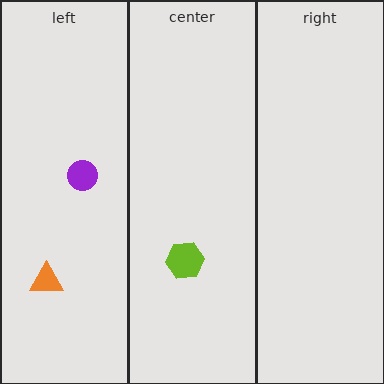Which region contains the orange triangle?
The left region.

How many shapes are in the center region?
1.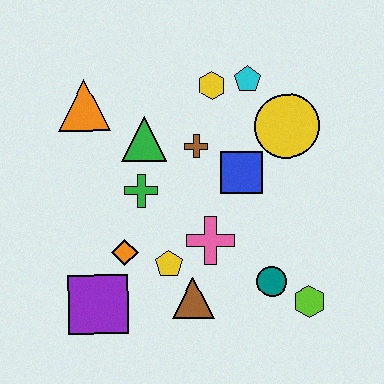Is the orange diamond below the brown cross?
Yes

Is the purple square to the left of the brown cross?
Yes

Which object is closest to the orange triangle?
The green triangle is closest to the orange triangle.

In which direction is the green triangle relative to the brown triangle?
The green triangle is above the brown triangle.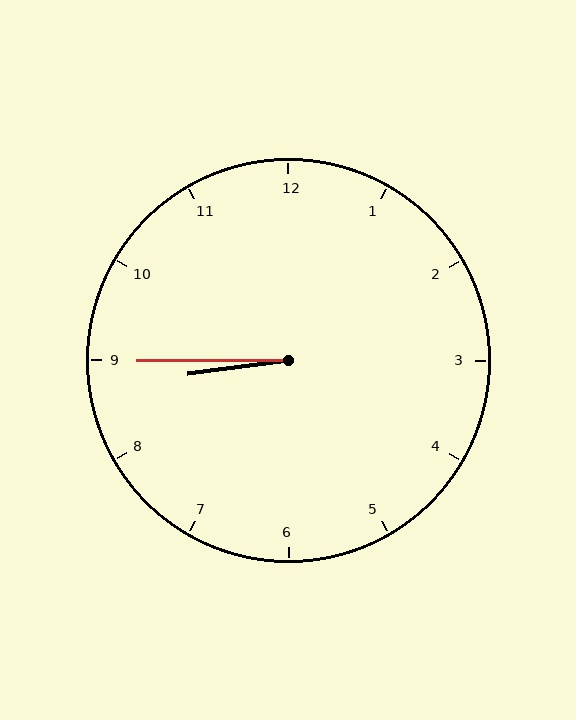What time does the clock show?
8:45.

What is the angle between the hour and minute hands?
Approximately 8 degrees.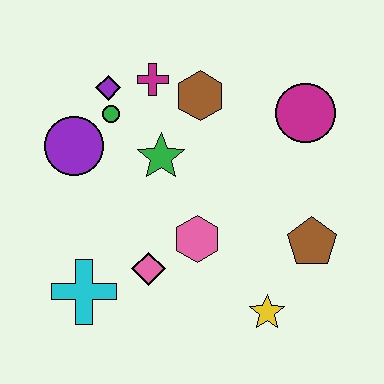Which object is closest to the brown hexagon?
The magenta cross is closest to the brown hexagon.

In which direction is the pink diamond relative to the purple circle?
The pink diamond is below the purple circle.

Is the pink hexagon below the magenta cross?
Yes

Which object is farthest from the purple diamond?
The yellow star is farthest from the purple diamond.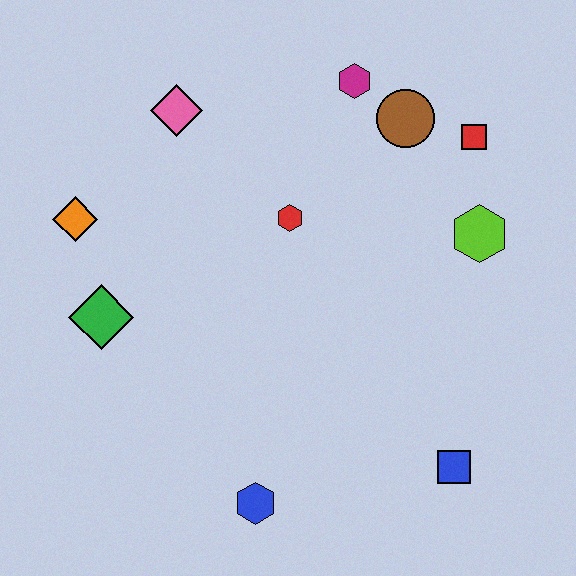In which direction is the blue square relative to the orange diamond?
The blue square is to the right of the orange diamond.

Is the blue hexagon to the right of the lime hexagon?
No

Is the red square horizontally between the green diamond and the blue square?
No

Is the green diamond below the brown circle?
Yes